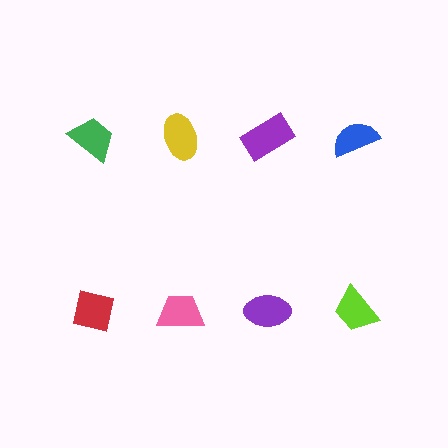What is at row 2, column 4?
A lime trapezoid.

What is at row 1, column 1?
A green trapezoid.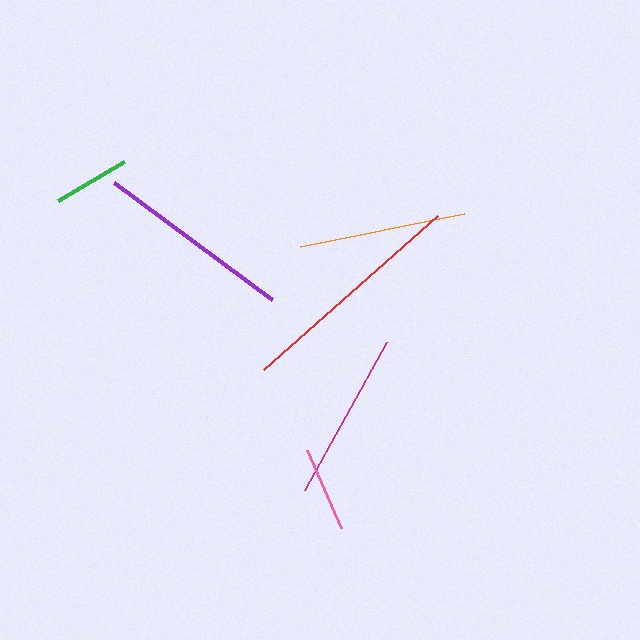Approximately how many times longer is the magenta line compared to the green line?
The magenta line is approximately 2.2 times the length of the green line.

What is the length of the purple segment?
The purple segment is approximately 196 pixels long.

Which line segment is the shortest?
The green line is the shortest at approximately 76 pixels.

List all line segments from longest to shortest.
From longest to shortest: red, purple, magenta, orange, pink, green.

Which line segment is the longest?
The red line is the longest at approximately 232 pixels.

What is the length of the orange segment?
The orange segment is approximately 168 pixels long.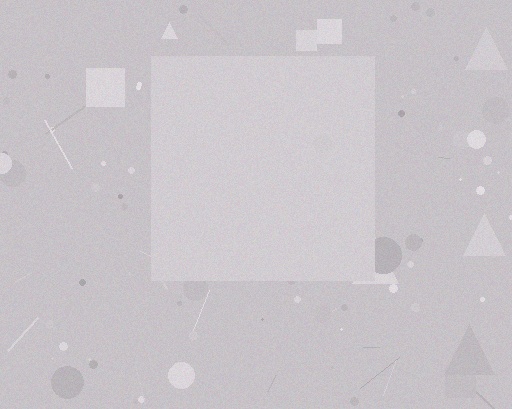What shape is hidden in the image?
A square is hidden in the image.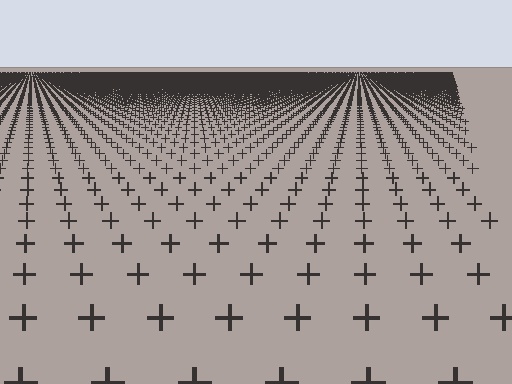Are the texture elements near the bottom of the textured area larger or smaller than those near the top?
Larger. Near the bottom, elements are closer to the viewer and appear at a bigger on-screen size.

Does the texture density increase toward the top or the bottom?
Density increases toward the top.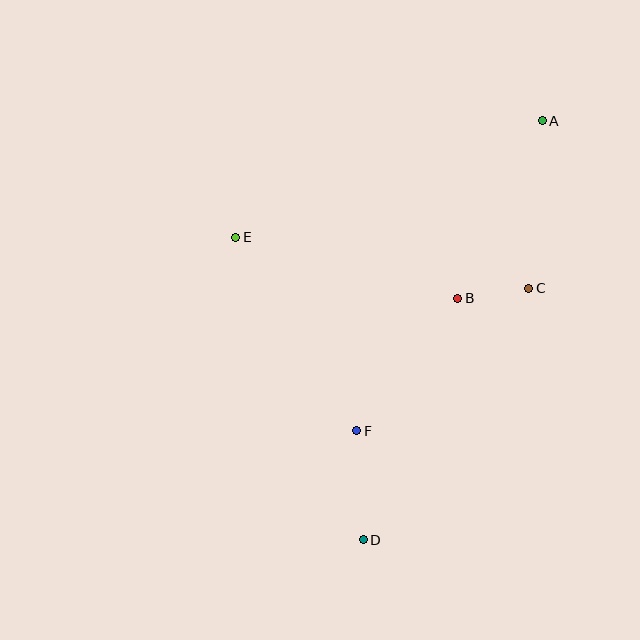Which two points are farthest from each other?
Points A and D are farthest from each other.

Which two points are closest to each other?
Points B and C are closest to each other.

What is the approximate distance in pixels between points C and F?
The distance between C and F is approximately 223 pixels.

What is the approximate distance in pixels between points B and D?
The distance between B and D is approximately 259 pixels.